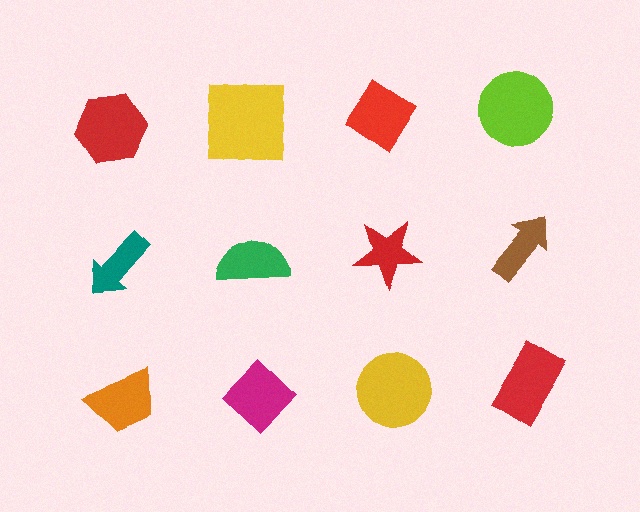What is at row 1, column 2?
A yellow square.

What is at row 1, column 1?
A red hexagon.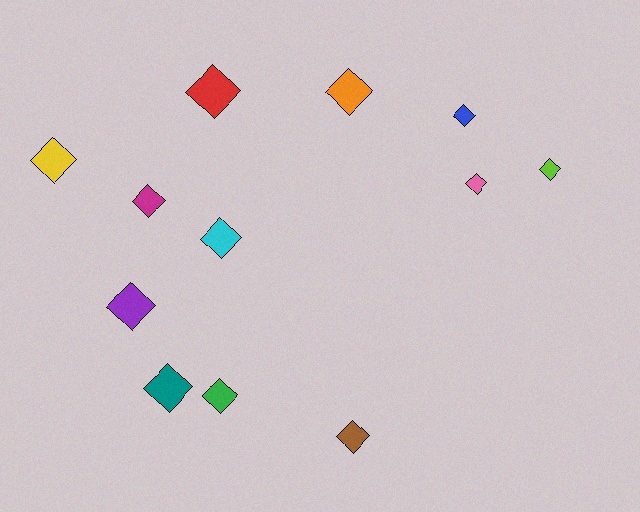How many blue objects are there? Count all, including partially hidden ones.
There is 1 blue object.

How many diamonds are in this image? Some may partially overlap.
There are 12 diamonds.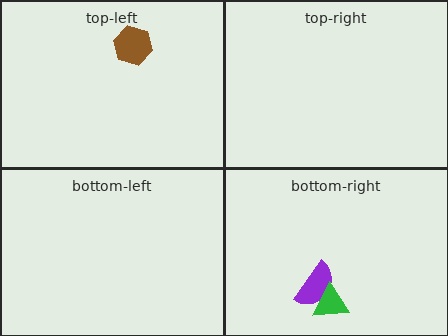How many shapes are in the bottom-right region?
2.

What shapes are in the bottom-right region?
The purple semicircle, the green triangle.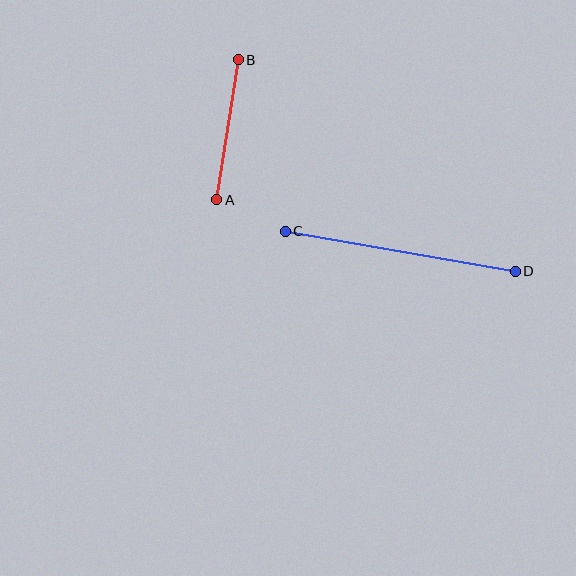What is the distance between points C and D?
The distance is approximately 234 pixels.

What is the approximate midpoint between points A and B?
The midpoint is at approximately (228, 130) pixels.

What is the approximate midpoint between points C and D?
The midpoint is at approximately (400, 251) pixels.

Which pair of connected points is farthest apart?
Points C and D are farthest apart.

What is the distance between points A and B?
The distance is approximately 141 pixels.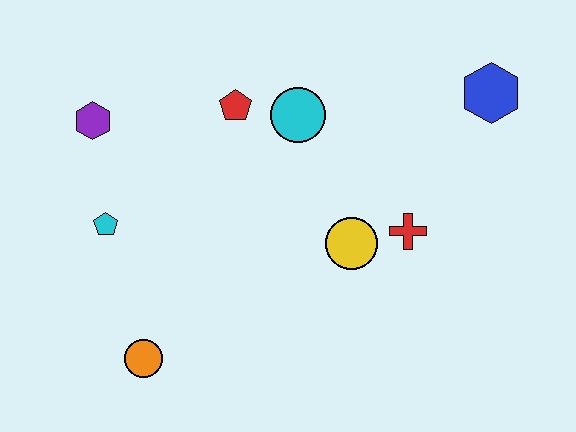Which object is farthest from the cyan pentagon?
The blue hexagon is farthest from the cyan pentagon.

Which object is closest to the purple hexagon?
The cyan pentagon is closest to the purple hexagon.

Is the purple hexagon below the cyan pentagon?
No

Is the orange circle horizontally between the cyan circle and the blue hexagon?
No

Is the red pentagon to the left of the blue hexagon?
Yes